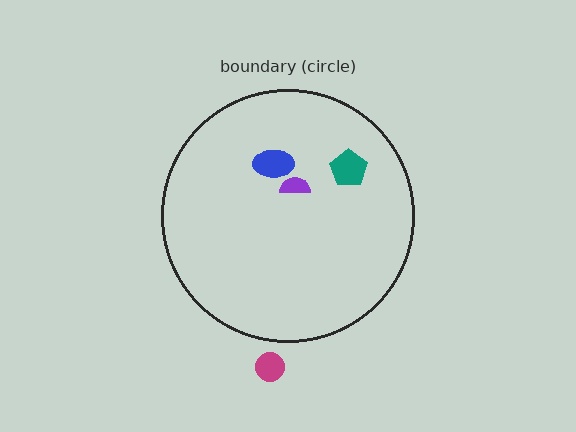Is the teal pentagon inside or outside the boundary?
Inside.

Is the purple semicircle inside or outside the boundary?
Inside.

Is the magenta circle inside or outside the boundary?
Outside.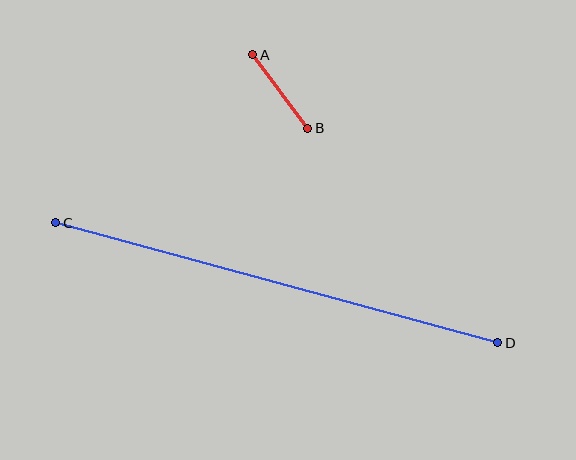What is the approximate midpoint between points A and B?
The midpoint is at approximately (280, 92) pixels.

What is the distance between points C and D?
The distance is approximately 458 pixels.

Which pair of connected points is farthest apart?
Points C and D are farthest apart.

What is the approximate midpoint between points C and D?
The midpoint is at approximately (277, 283) pixels.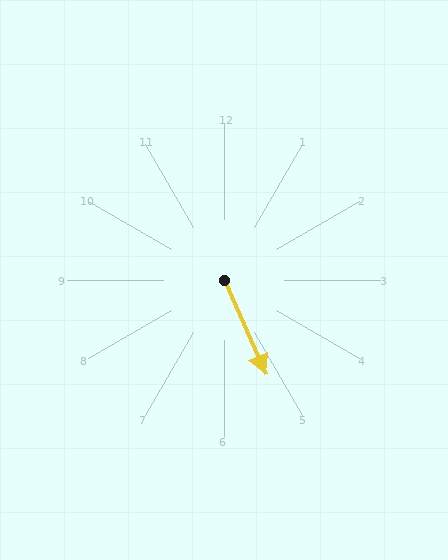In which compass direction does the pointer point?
Southeast.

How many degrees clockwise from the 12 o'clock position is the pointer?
Approximately 156 degrees.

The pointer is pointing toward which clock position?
Roughly 5 o'clock.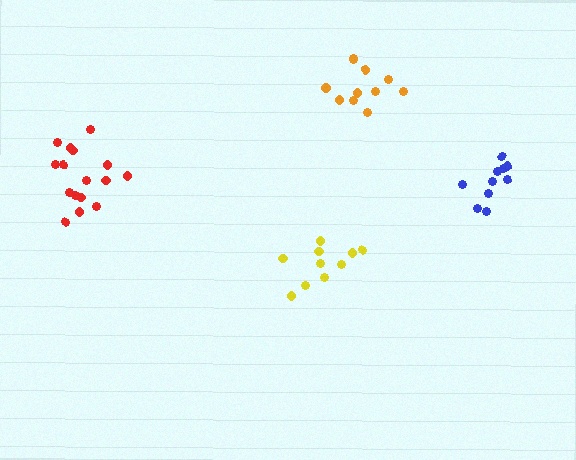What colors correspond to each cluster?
The clusters are colored: orange, blue, red, yellow.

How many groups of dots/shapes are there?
There are 4 groups.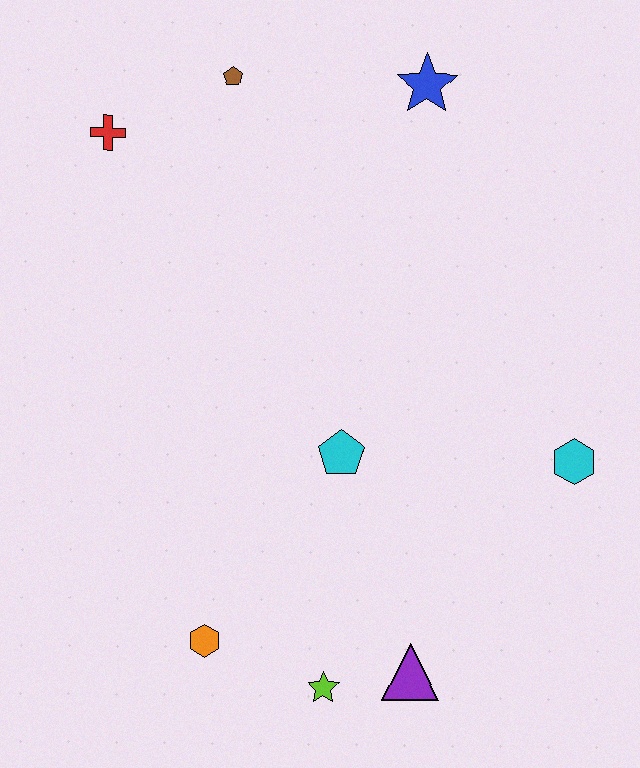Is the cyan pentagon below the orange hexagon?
No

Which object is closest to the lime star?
The purple triangle is closest to the lime star.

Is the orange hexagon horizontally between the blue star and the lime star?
No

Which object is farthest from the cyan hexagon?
The red cross is farthest from the cyan hexagon.